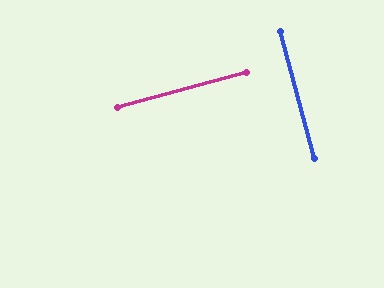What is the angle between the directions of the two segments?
Approximately 90 degrees.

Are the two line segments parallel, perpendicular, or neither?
Perpendicular — they meet at approximately 90°.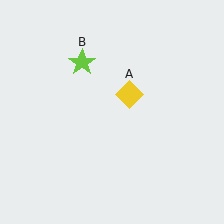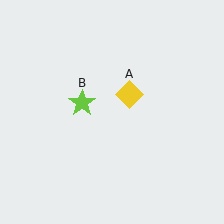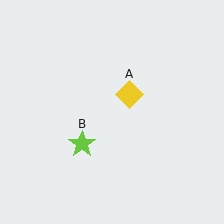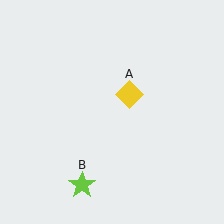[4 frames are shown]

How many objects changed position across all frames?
1 object changed position: lime star (object B).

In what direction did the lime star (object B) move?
The lime star (object B) moved down.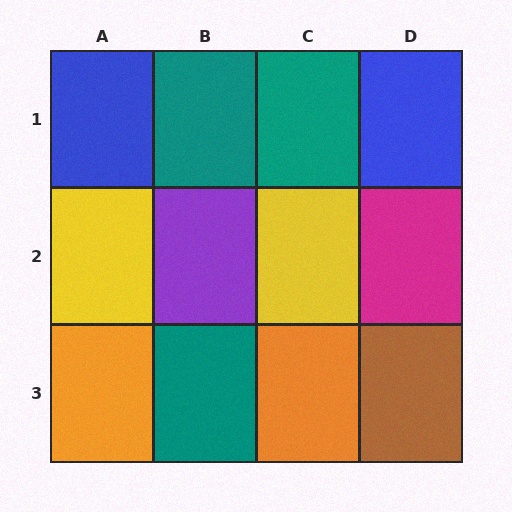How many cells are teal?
3 cells are teal.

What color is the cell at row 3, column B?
Teal.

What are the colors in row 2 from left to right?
Yellow, purple, yellow, magenta.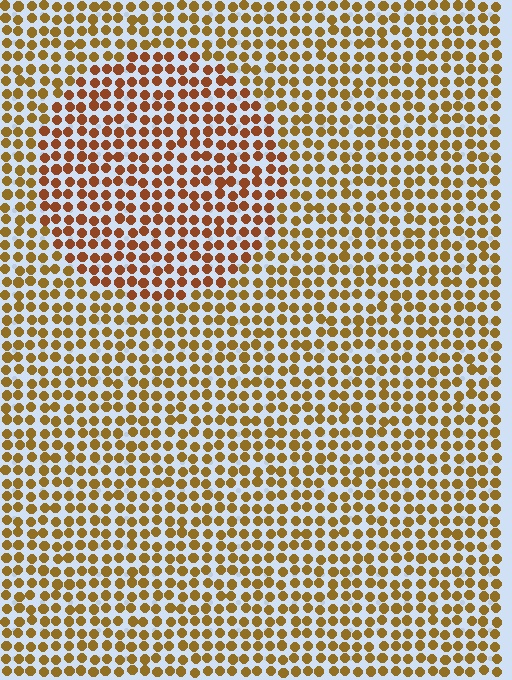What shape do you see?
I see a circle.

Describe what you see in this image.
The image is filled with small brown elements in a uniform arrangement. A circle-shaped region is visible where the elements are tinted to a slightly different hue, forming a subtle color boundary.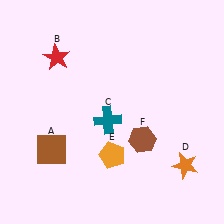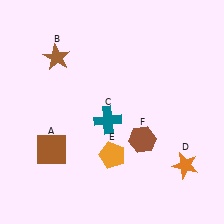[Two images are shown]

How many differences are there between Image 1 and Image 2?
There is 1 difference between the two images.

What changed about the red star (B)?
In Image 1, B is red. In Image 2, it changed to brown.